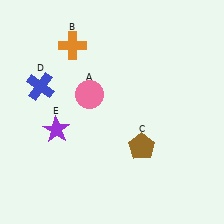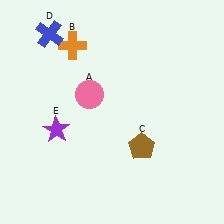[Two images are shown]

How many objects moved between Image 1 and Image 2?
1 object moved between the two images.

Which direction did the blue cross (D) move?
The blue cross (D) moved up.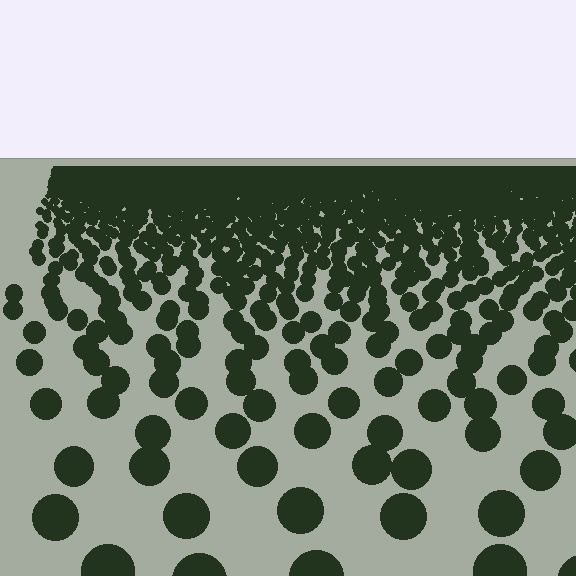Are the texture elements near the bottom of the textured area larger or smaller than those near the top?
Larger. Near the bottom, elements are closer to the viewer and appear at a bigger on-screen size.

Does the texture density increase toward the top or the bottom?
Density increases toward the top.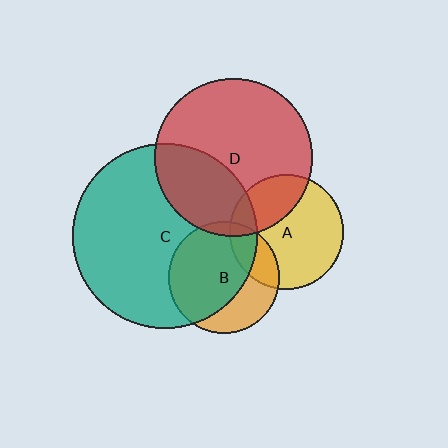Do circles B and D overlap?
Yes.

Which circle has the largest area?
Circle C (teal).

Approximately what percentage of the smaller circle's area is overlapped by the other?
Approximately 5%.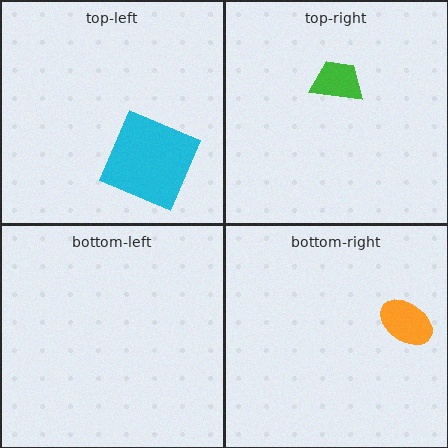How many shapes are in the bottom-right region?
1.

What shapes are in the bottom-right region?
The orange ellipse.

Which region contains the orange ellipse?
The bottom-right region.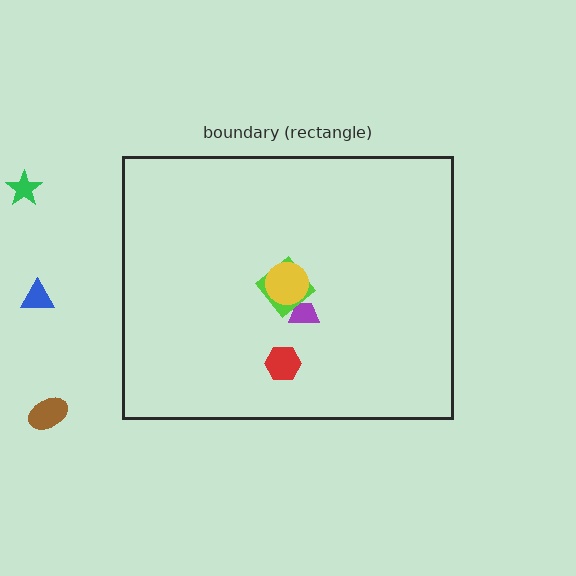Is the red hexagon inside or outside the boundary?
Inside.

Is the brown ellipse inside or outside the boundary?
Outside.